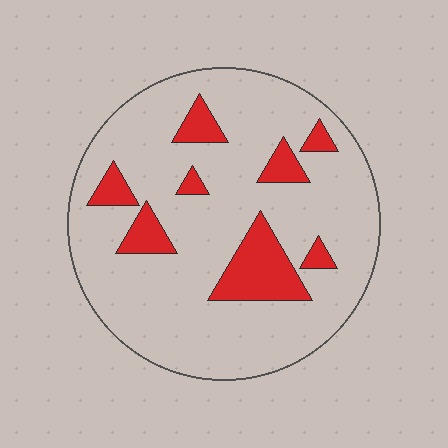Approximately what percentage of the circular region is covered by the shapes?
Approximately 15%.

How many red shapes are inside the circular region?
8.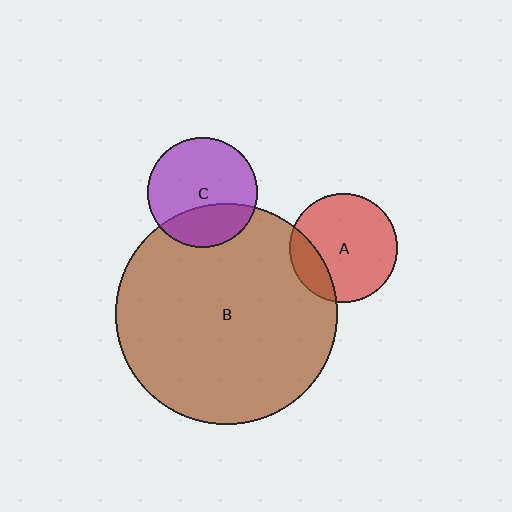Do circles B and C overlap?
Yes.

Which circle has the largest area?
Circle B (brown).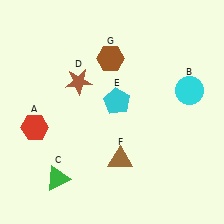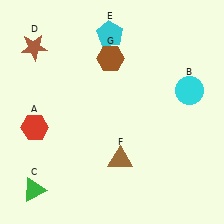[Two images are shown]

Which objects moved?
The objects that moved are: the green triangle (C), the brown star (D), the cyan pentagon (E).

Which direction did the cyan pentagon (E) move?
The cyan pentagon (E) moved up.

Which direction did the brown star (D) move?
The brown star (D) moved left.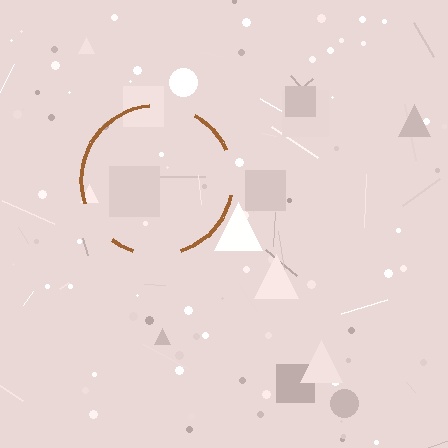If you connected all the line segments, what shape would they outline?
They would outline a circle.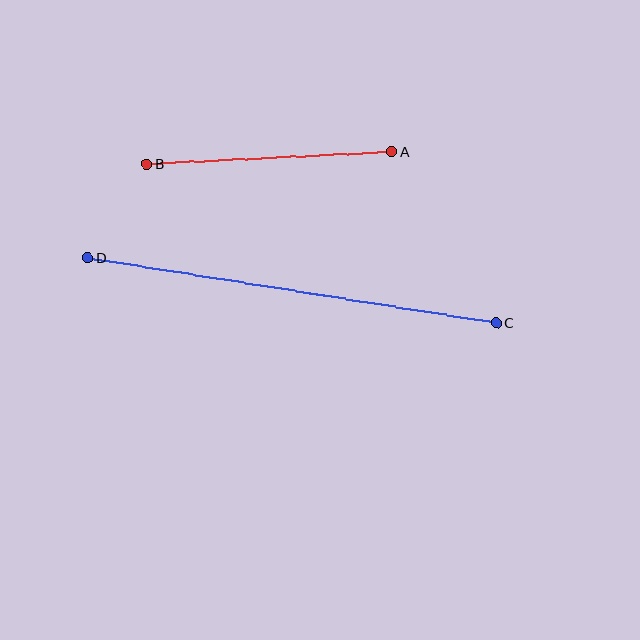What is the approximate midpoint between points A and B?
The midpoint is at approximately (270, 158) pixels.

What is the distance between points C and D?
The distance is approximately 413 pixels.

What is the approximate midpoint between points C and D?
The midpoint is at approximately (292, 290) pixels.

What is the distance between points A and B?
The distance is approximately 246 pixels.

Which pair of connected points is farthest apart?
Points C and D are farthest apart.